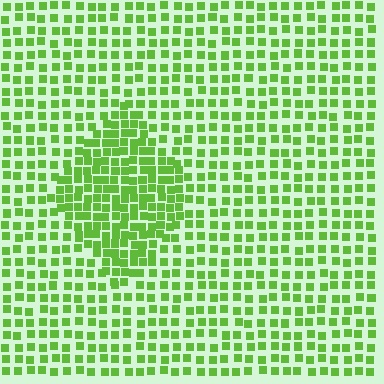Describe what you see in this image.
The image contains small lime elements arranged at two different densities. A diamond-shaped region is visible where the elements are more densely packed than the surrounding area.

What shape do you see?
I see a diamond.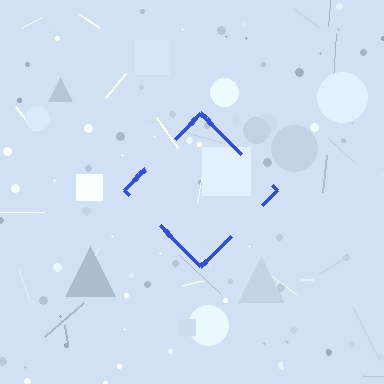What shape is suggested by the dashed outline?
The dashed outline suggests a diamond.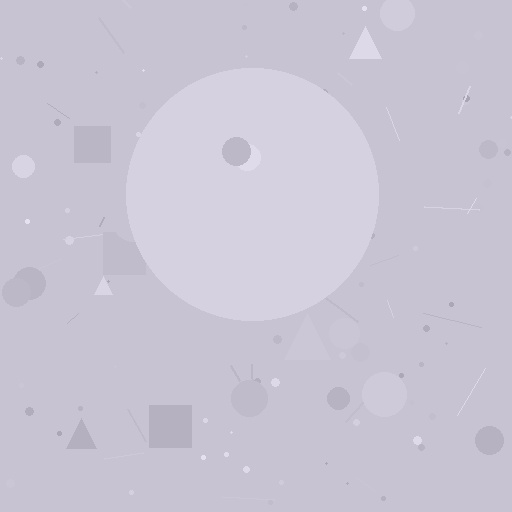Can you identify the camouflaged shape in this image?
The camouflaged shape is a circle.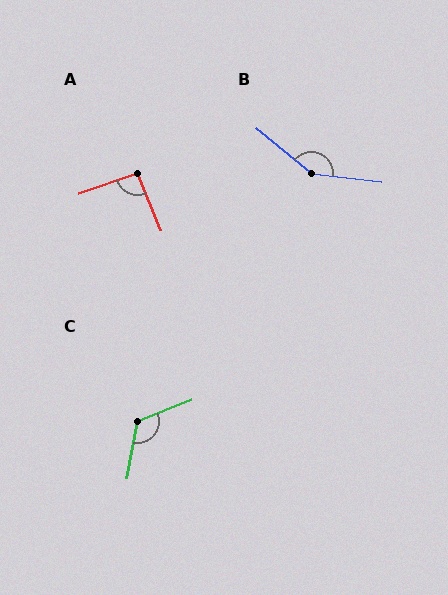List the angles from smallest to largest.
A (94°), C (122°), B (147°).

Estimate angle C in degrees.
Approximately 122 degrees.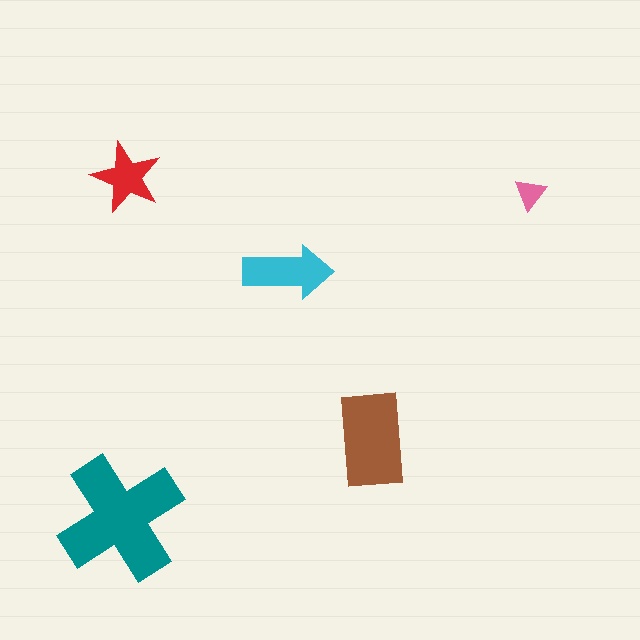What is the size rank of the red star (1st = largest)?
4th.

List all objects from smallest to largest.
The pink triangle, the red star, the cyan arrow, the brown rectangle, the teal cross.